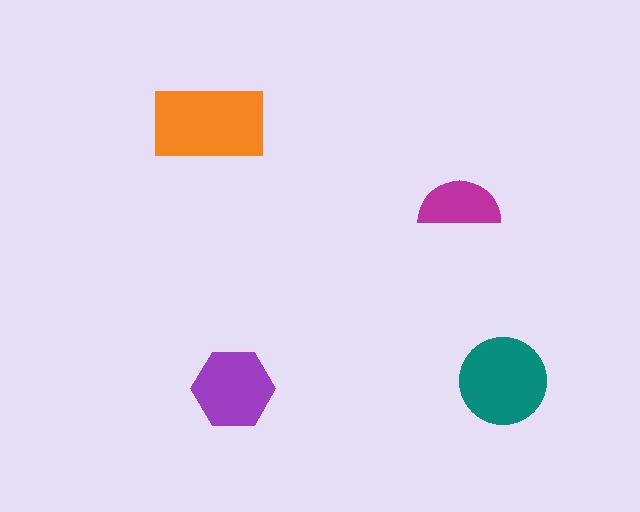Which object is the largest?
The orange rectangle.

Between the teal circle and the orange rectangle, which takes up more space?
The orange rectangle.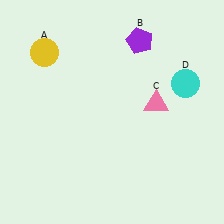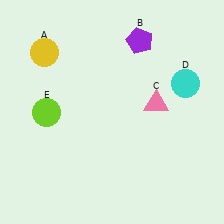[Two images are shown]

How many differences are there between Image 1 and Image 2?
There is 1 difference between the two images.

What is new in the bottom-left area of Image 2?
A lime circle (E) was added in the bottom-left area of Image 2.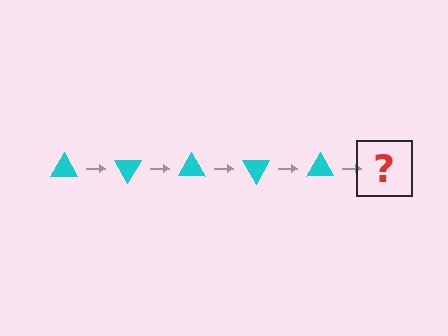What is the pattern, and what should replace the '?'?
The pattern is that the triangle rotates 60 degrees each step. The '?' should be a cyan triangle rotated 300 degrees.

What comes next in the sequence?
The next element should be a cyan triangle rotated 300 degrees.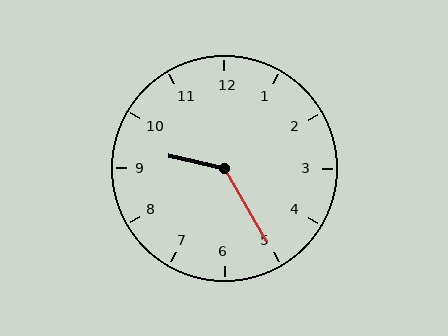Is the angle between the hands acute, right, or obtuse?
It is obtuse.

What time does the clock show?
9:25.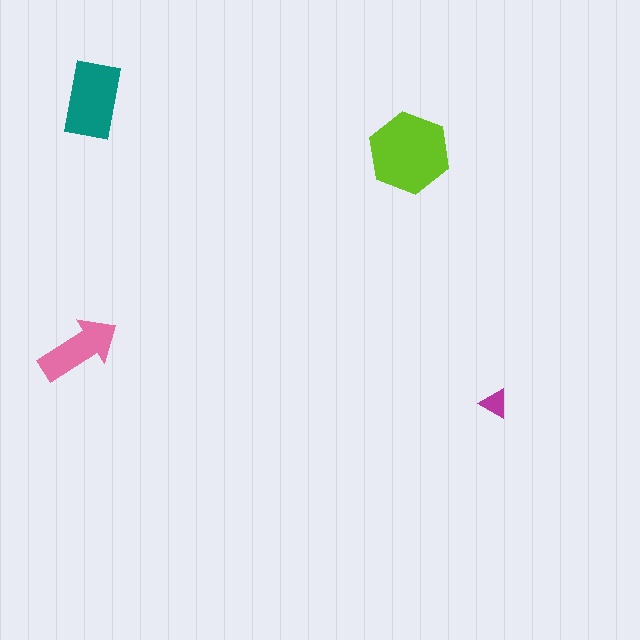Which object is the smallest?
The magenta triangle.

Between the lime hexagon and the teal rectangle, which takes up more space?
The lime hexagon.